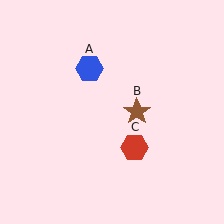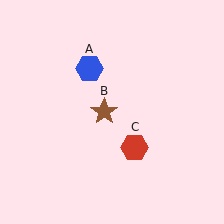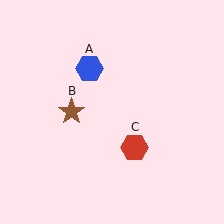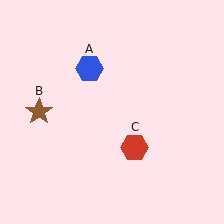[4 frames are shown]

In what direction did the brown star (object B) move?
The brown star (object B) moved left.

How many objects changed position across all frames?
1 object changed position: brown star (object B).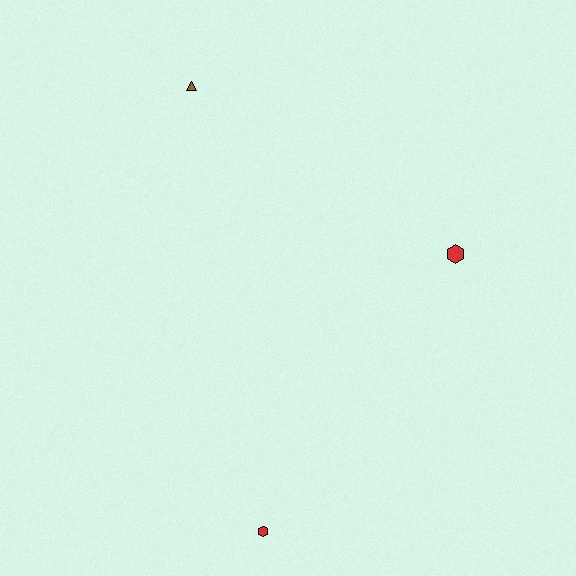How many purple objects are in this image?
There are no purple objects.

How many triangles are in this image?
There is 1 triangle.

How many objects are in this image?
There are 3 objects.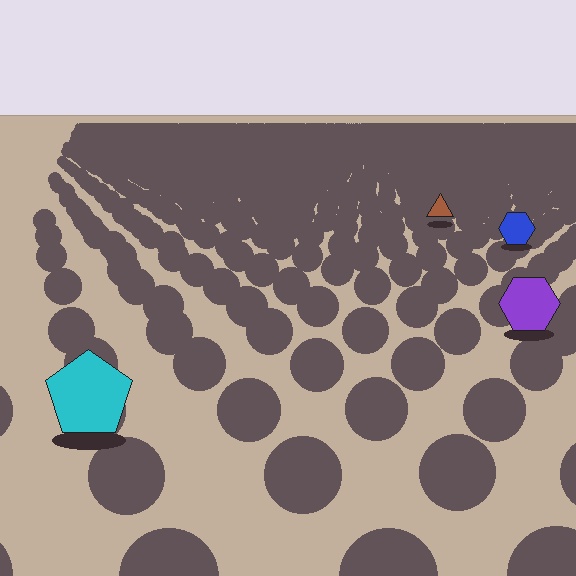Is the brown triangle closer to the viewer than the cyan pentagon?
No. The cyan pentagon is closer — you can tell from the texture gradient: the ground texture is coarser near it.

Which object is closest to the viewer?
The cyan pentagon is closest. The texture marks near it are larger and more spread out.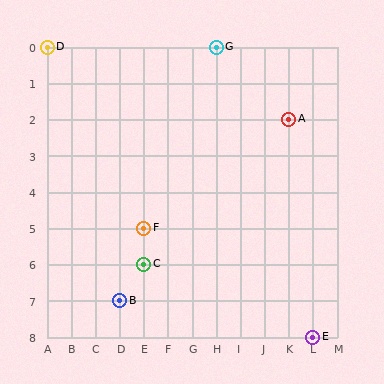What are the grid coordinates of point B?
Point B is at grid coordinates (D, 7).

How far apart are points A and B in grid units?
Points A and B are 7 columns and 5 rows apart (about 8.6 grid units diagonally).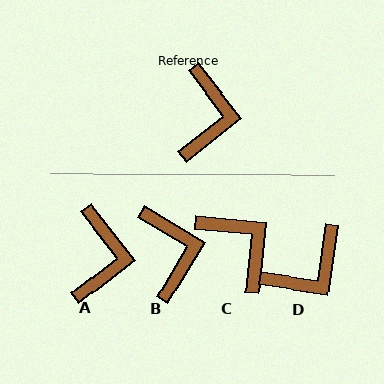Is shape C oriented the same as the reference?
No, it is off by about 46 degrees.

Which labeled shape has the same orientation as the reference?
A.